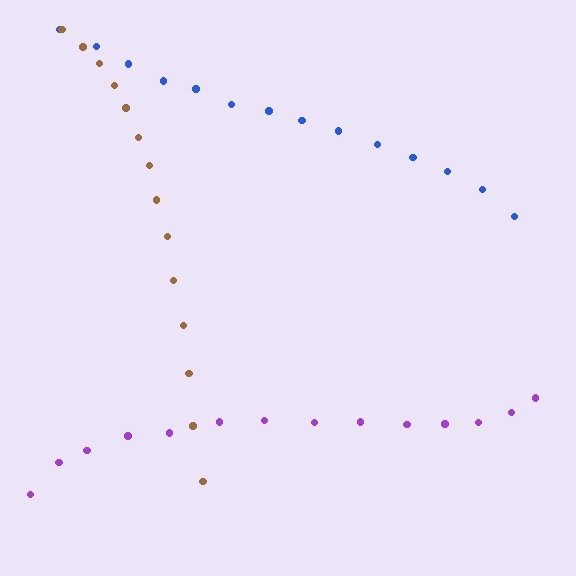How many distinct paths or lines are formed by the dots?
There are 3 distinct paths.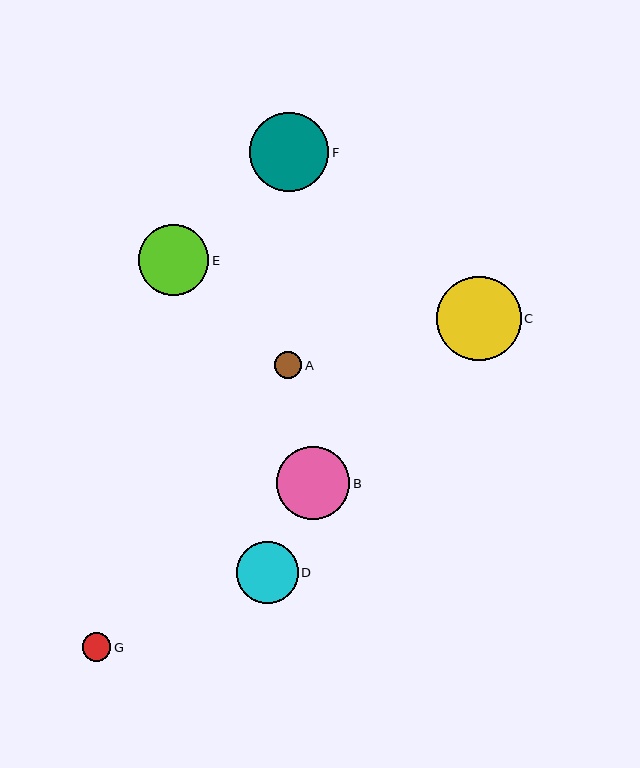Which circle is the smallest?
Circle A is the smallest with a size of approximately 27 pixels.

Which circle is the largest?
Circle C is the largest with a size of approximately 84 pixels.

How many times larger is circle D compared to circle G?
Circle D is approximately 2.2 times the size of circle G.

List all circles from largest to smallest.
From largest to smallest: C, F, B, E, D, G, A.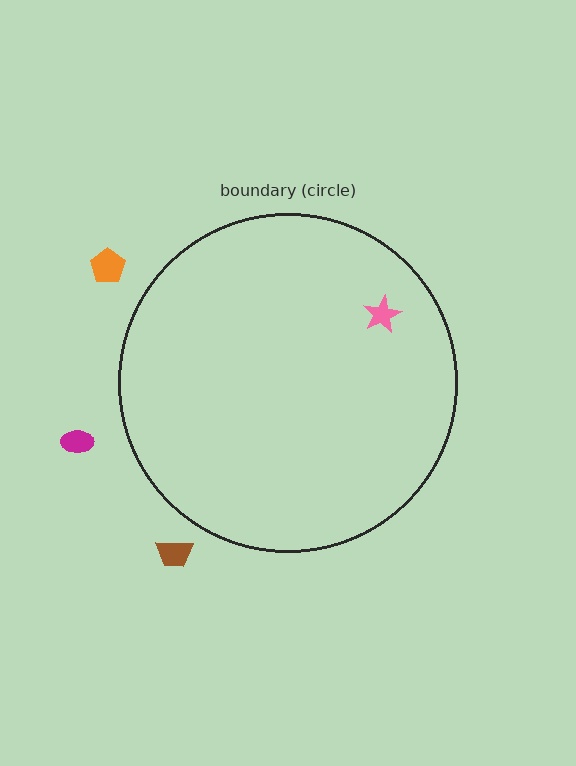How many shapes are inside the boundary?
1 inside, 3 outside.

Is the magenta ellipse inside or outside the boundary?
Outside.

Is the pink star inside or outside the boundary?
Inside.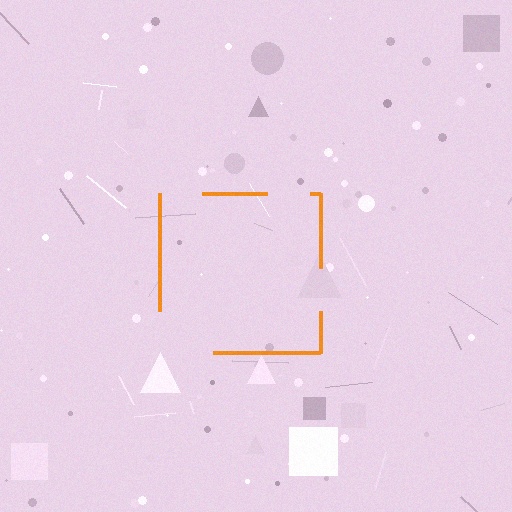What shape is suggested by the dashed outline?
The dashed outline suggests a square.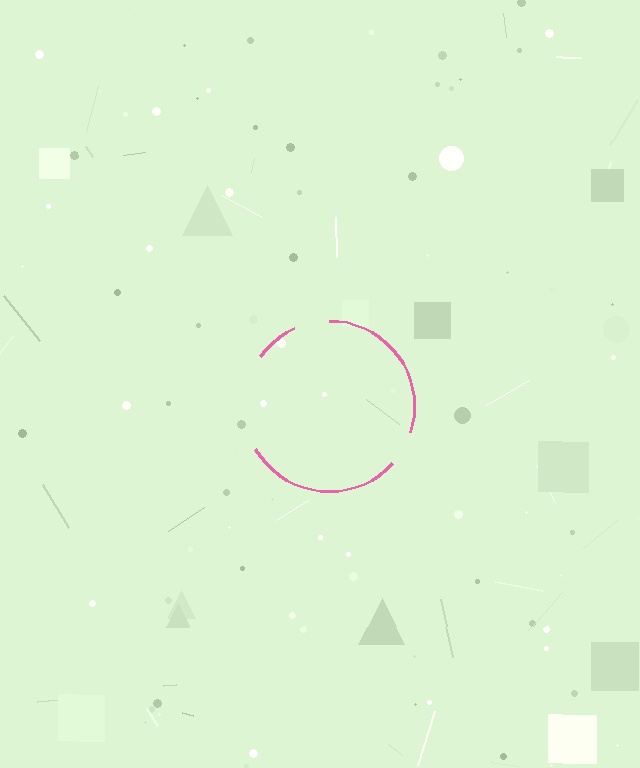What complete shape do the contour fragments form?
The contour fragments form a circle.